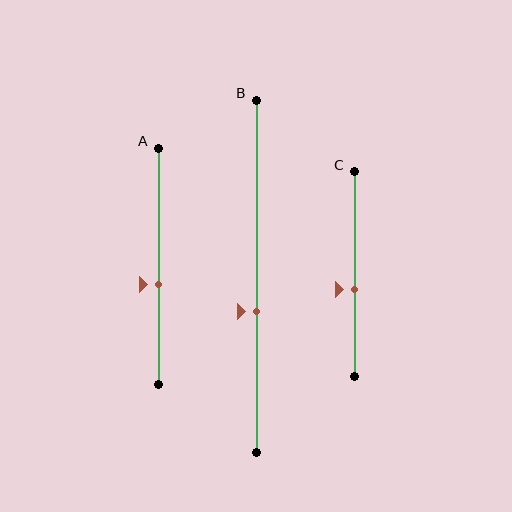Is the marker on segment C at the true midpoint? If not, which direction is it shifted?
No, the marker on segment C is shifted downward by about 7% of the segment length.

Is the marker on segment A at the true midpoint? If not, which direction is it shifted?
No, the marker on segment A is shifted downward by about 8% of the segment length.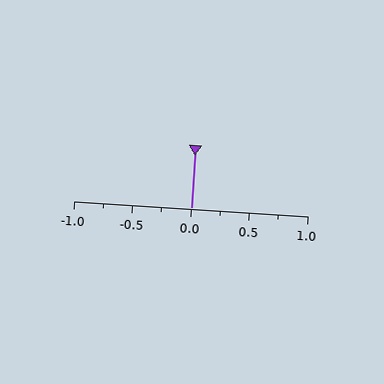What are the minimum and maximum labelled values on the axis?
The axis runs from -1.0 to 1.0.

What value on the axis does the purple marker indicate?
The marker indicates approximately 0.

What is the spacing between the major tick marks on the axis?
The major ticks are spaced 0.5 apart.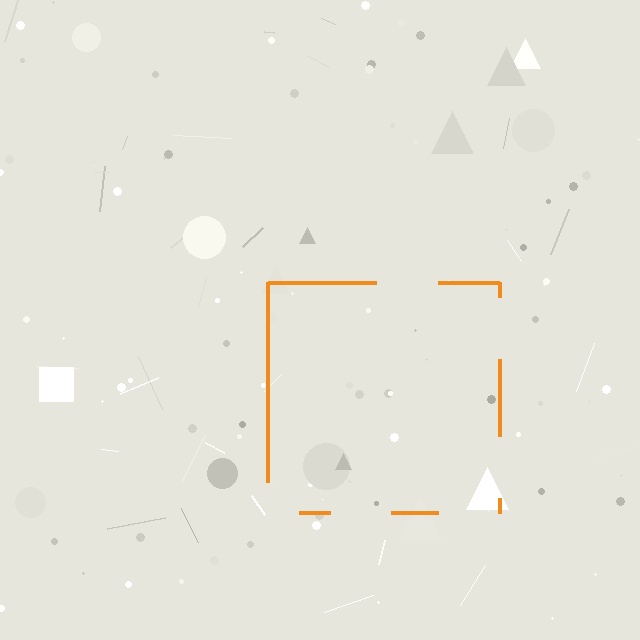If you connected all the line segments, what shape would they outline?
They would outline a square.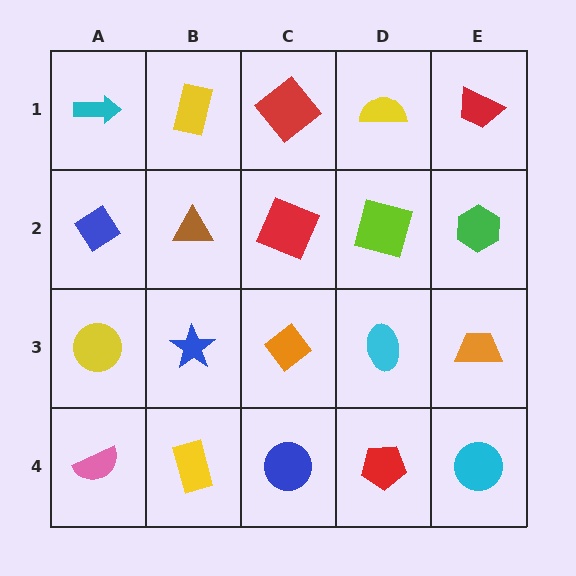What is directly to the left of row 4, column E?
A red pentagon.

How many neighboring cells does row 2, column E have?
3.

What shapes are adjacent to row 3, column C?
A red square (row 2, column C), a blue circle (row 4, column C), a blue star (row 3, column B), a cyan ellipse (row 3, column D).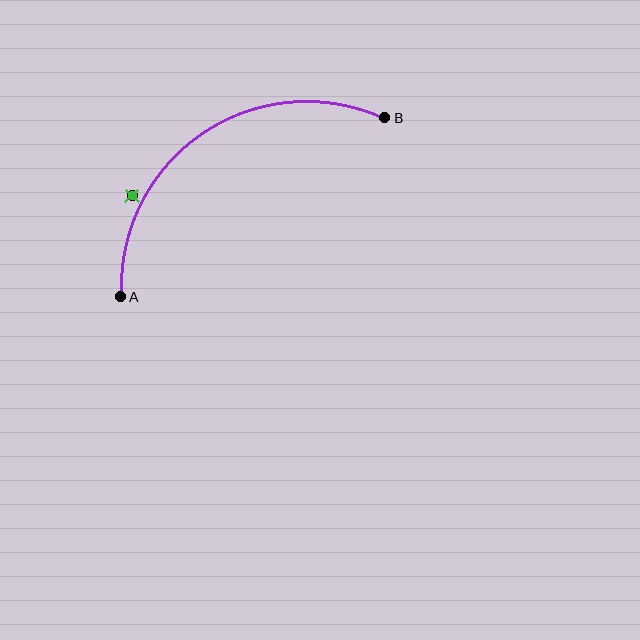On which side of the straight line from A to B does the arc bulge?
The arc bulges above and to the left of the straight line connecting A and B.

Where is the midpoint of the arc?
The arc midpoint is the point on the curve farthest from the straight line joining A and B. It sits above and to the left of that line.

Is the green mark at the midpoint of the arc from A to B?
No — the green mark does not lie on the arc at all. It sits slightly outside the curve.